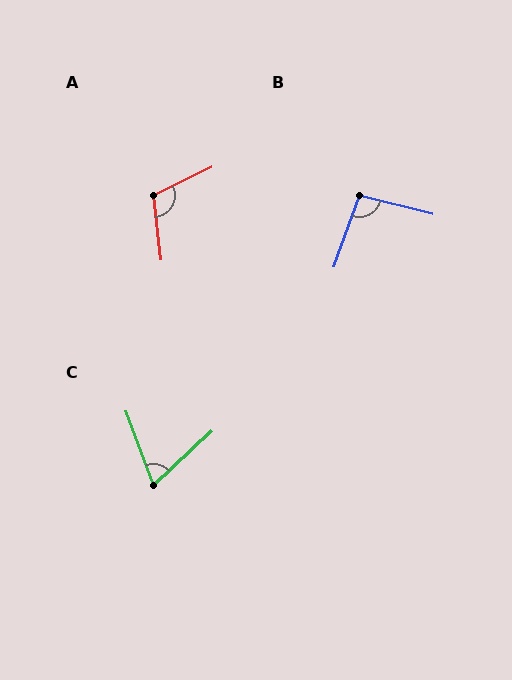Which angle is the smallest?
C, at approximately 67 degrees.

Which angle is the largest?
A, at approximately 109 degrees.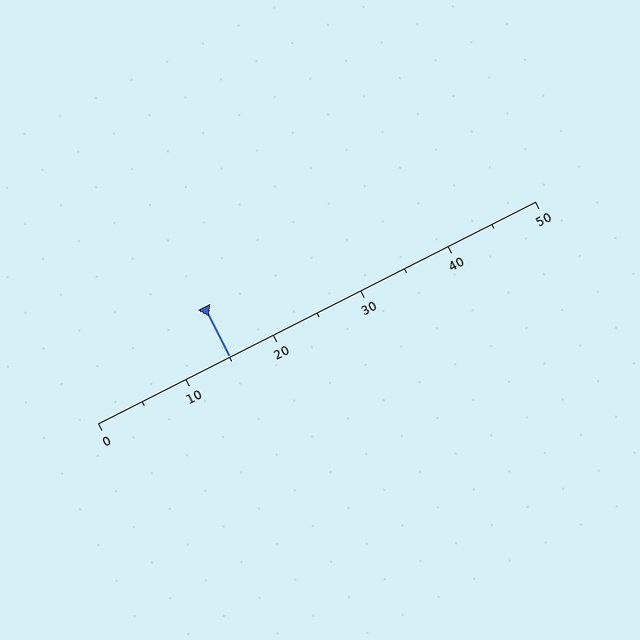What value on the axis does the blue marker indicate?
The marker indicates approximately 15.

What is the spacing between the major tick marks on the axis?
The major ticks are spaced 10 apart.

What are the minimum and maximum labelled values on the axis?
The axis runs from 0 to 50.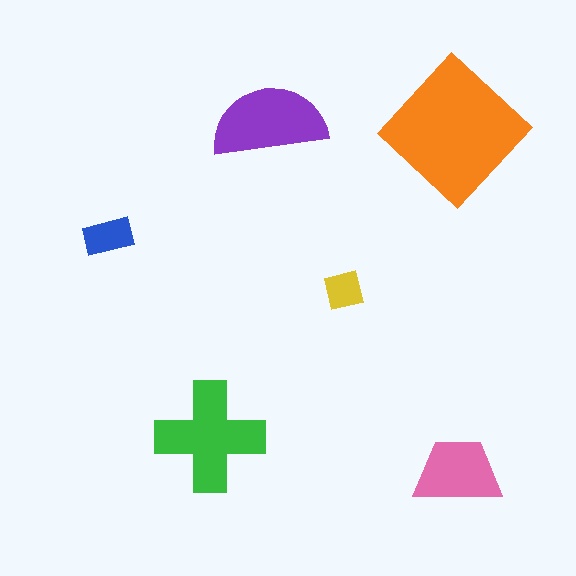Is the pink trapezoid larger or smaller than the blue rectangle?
Larger.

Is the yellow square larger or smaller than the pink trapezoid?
Smaller.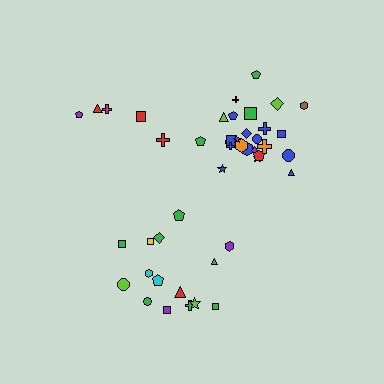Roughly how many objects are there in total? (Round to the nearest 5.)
Roughly 45 objects in total.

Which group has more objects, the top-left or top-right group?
The top-right group.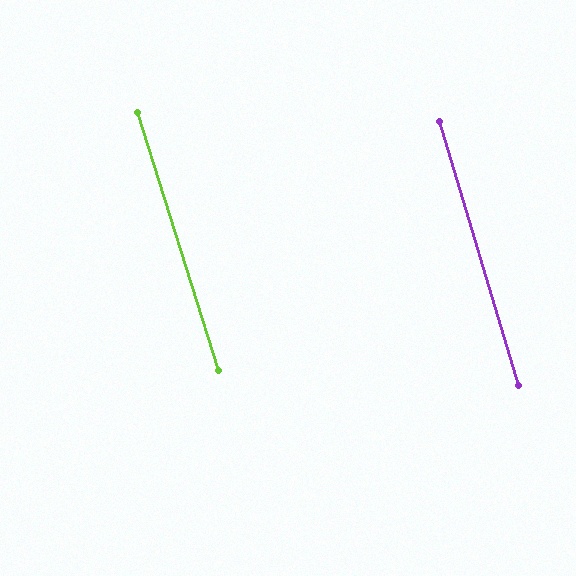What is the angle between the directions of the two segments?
Approximately 1 degree.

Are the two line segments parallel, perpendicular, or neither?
Parallel — their directions differ by only 0.7°.